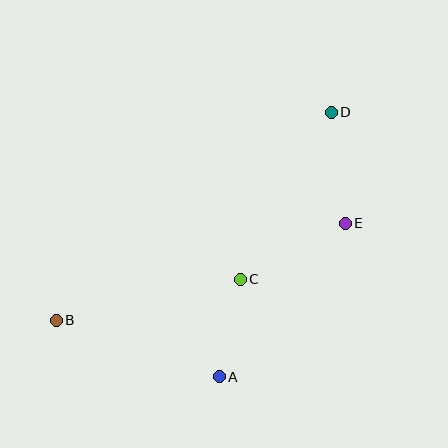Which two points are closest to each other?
Points A and C are closest to each other.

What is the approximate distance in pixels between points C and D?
The distance between C and D is approximately 190 pixels.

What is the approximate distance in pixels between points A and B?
The distance between A and B is approximately 173 pixels.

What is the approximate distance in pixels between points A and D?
The distance between A and D is approximately 288 pixels.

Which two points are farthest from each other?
Points B and D are farthest from each other.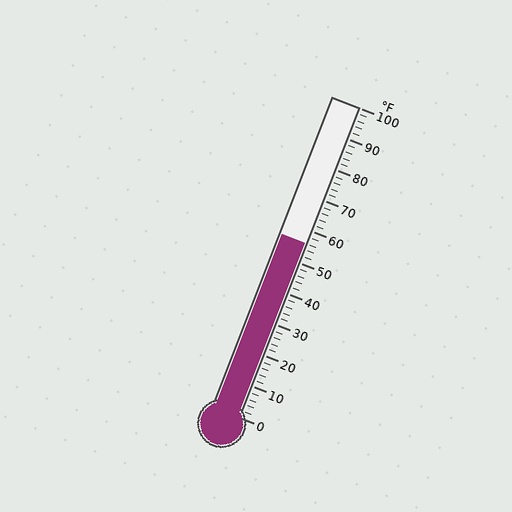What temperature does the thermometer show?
The thermometer shows approximately 56°F.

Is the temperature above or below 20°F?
The temperature is above 20°F.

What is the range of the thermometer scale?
The thermometer scale ranges from 0°F to 100°F.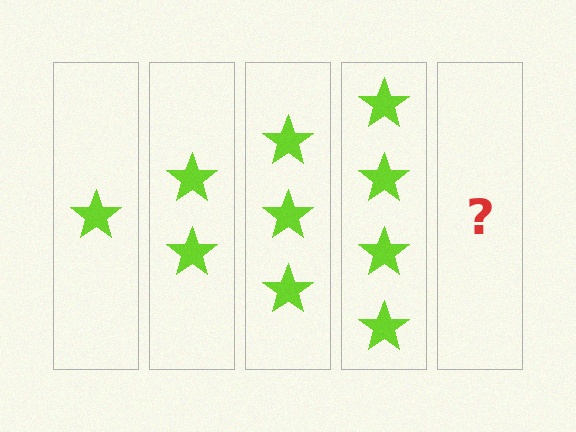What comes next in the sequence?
The next element should be 5 stars.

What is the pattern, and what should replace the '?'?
The pattern is that each step adds one more star. The '?' should be 5 stars.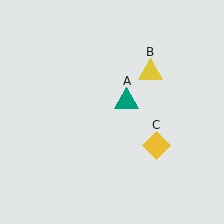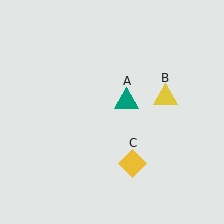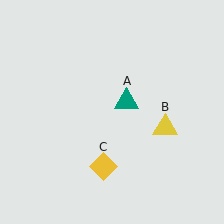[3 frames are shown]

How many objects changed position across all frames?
2 objects changed position: yellow triangle (object B), yellow diamond (object C).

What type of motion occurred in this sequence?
The yellow triangle (object B), yellow diamond (object C) rotated clockwise around the center of the scene.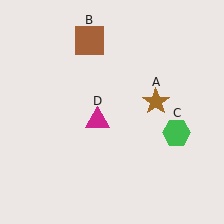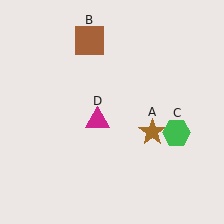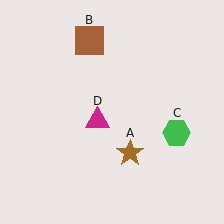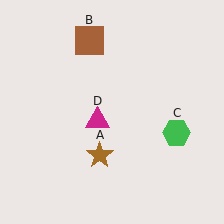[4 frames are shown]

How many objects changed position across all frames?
1 object changed position: brown star (object A).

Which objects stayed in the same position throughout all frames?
Brown square (object B) and green hexagon (object C) and magenta triangle (object D) remained stationary.